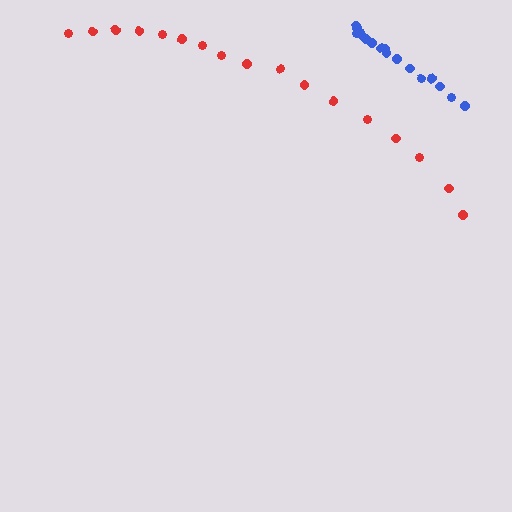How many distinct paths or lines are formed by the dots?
There are 2 distinct paths.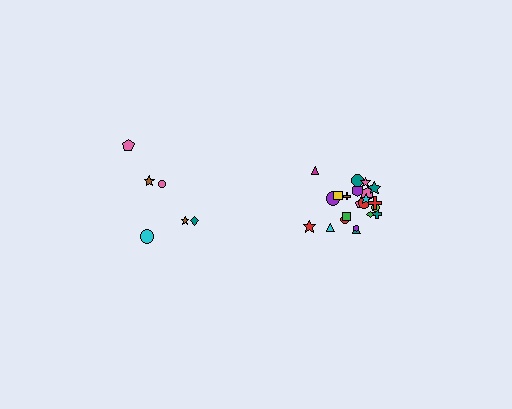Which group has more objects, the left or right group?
The right group.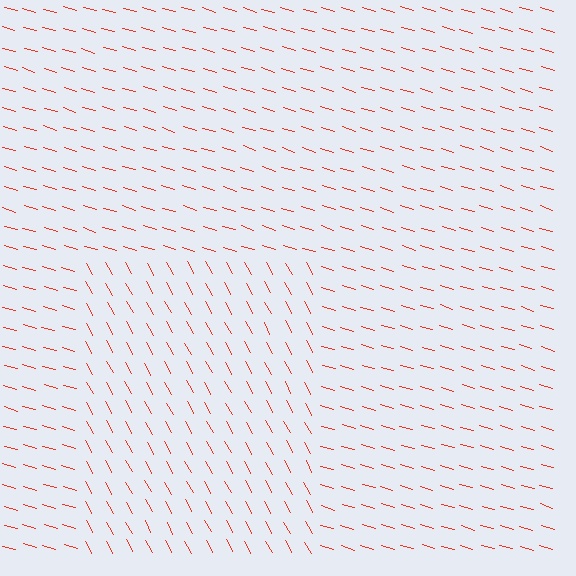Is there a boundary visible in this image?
Yes, there is a texture boundary formed by a change in line orientation.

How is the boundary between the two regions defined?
The boundary is defined purely by a change in line orientation (approximately 45 degrees difference). All lines are the same color and thickness.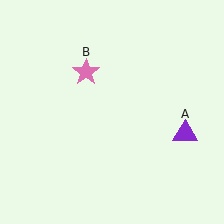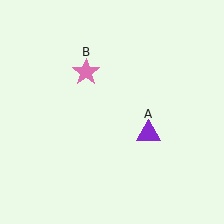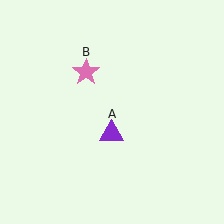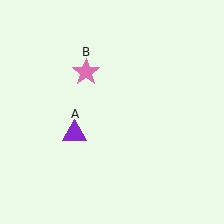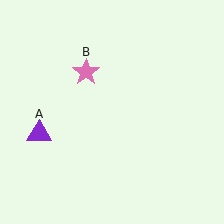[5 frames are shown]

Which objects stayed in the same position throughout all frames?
Pink star (object B) remained stationary.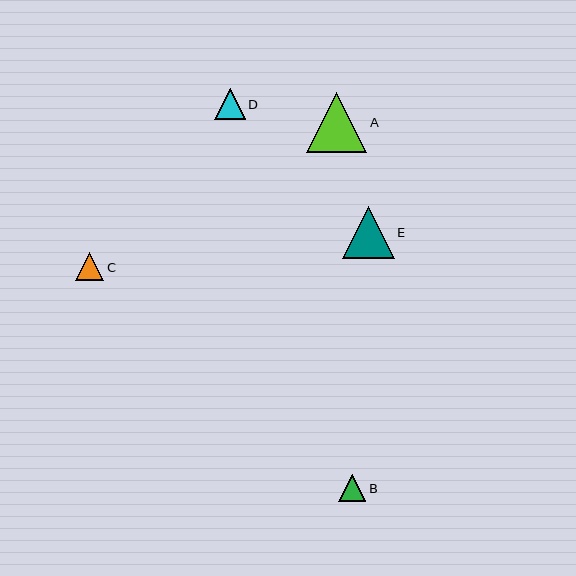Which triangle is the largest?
Triangle A is the largest with a size of approximately 61 pixels.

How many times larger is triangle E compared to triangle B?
Triangle E is approximately 1.9 times the size of triangle B.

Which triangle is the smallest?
Triangle B is the smallest with a size of approximately 27 pixels.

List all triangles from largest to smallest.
From largest to smallest: A, E, D, C, B.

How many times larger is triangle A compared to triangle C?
Triangle A is approximately 2.1 times the size of triangle C.